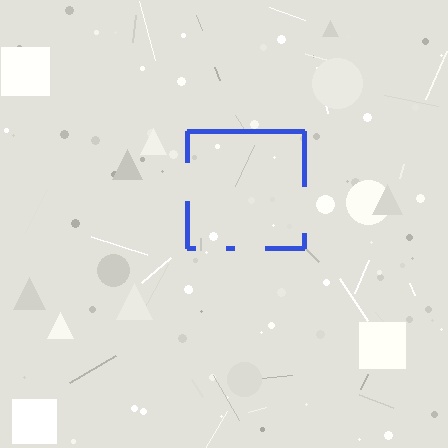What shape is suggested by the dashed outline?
The dashed outline suggests a square.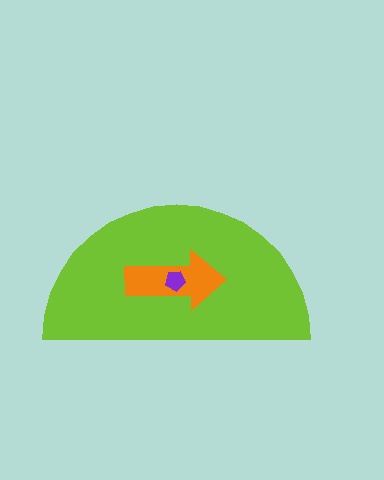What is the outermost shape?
The lime semicircle.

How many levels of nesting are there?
3.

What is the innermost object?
The purple pentagon.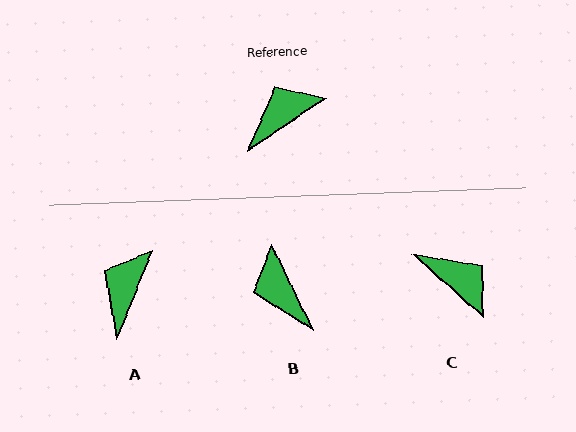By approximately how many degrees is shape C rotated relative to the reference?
Approximately 76 degrees clockwise.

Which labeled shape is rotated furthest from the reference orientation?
B, about 82 degrees away.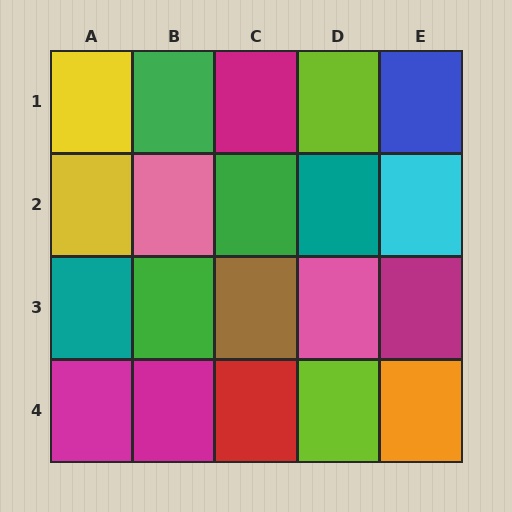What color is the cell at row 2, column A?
Yellow.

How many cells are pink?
2 cells are pink.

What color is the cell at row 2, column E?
Cyan.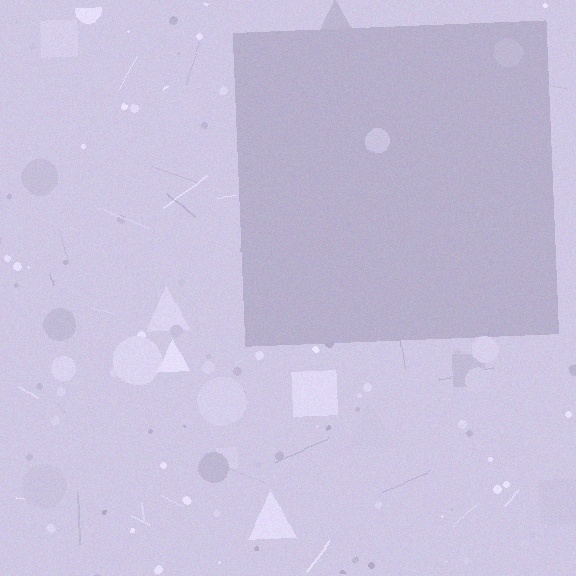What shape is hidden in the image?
A square is hidden in the image.